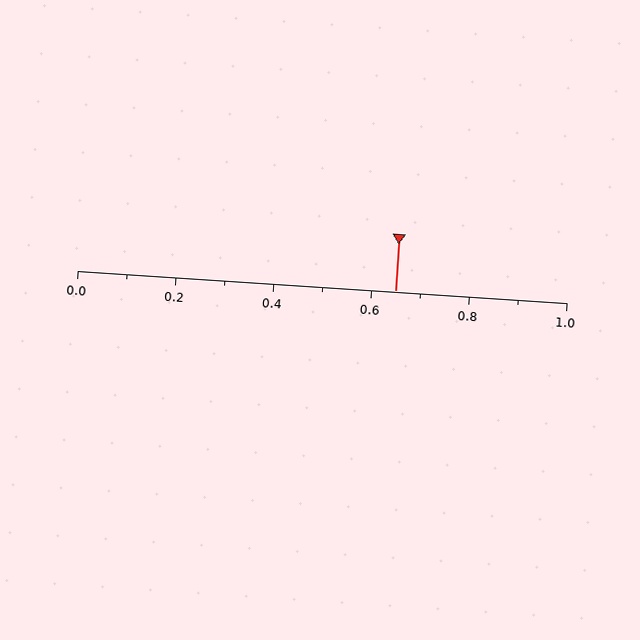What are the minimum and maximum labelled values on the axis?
The axis runs from 0.0 to 1.0.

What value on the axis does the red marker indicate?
The marker indicates approximately 0.65.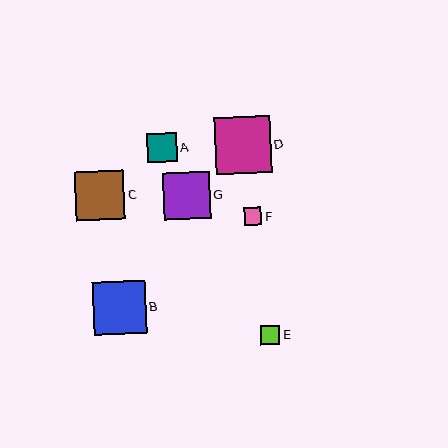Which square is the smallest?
Square F is the smallest with a size of approximately 17 pixels.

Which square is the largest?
Square D is the largest with a size of approximately 56 pixels.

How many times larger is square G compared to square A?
Square G is approximately 1.6 times the size of square A.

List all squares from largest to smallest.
From largest to smallest: D, B, C, G, A, E, F.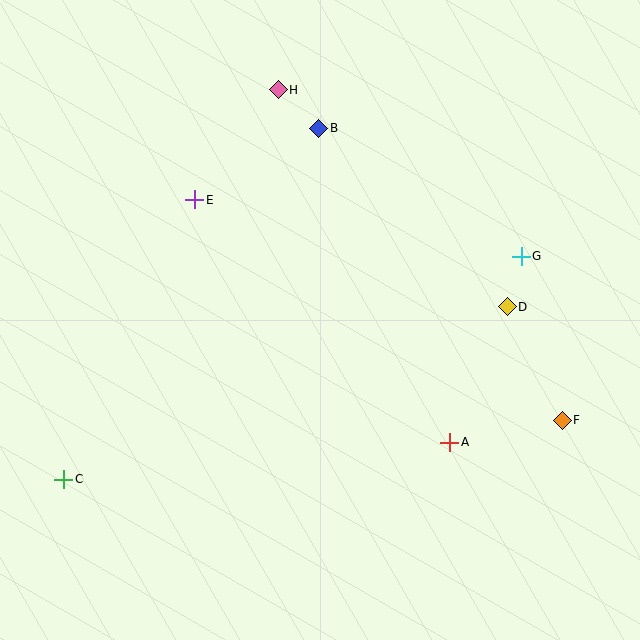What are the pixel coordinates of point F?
Point F is at (562, 420).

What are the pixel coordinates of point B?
Point B is at (319, 128).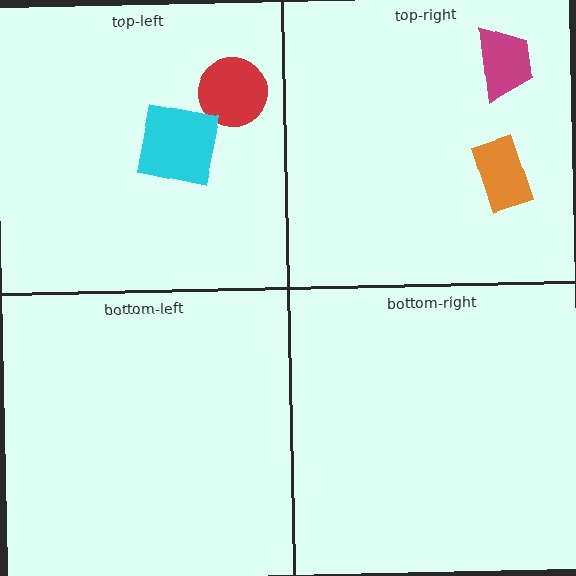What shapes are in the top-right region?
The orange rectangle, the magenta trapezoid.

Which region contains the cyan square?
The top-left region.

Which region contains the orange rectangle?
The top-right region.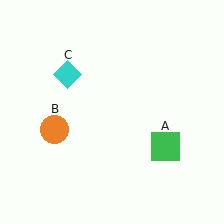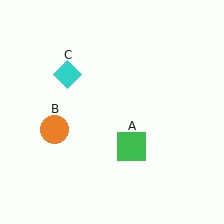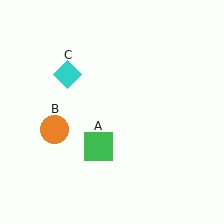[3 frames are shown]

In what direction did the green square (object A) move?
The green square (object A) moved left.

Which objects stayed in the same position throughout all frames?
Orange circle (object B) and cyan diamond (object C) remained stationary.